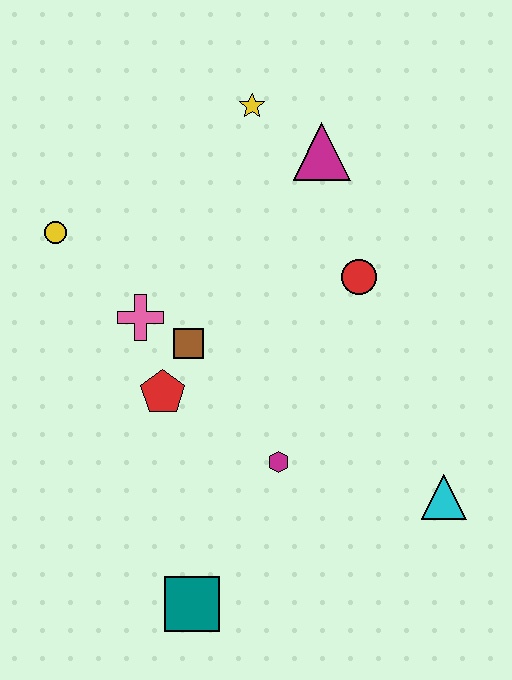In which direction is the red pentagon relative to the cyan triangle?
The red pentagon is to the left of the cyan triangle.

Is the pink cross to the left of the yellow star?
Yes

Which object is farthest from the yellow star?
The teal square is farthest from the yellow star.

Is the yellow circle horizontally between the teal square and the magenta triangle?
No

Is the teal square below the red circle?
Yes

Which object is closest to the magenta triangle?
The yellow star is closest to the magenta triangle.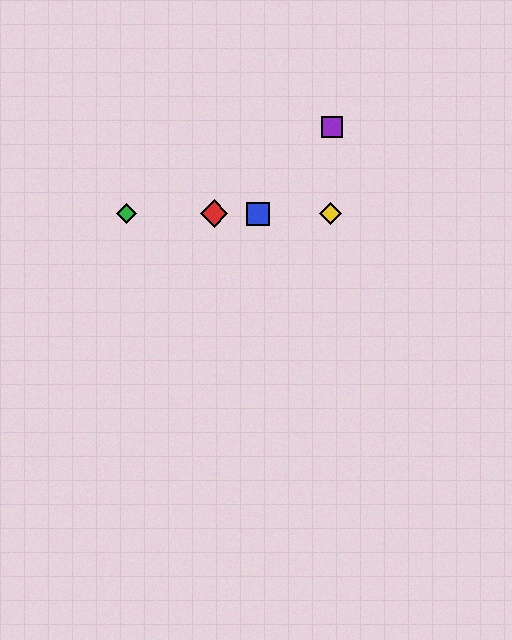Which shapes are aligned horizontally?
The red diamond, the blue square, the green diamond, the yellow diamond are aligned horizontally.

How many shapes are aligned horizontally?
4 shapes (the red diamond, the blue square, the green diamond, the yellow diamond) are aligned horizontally.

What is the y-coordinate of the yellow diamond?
The yellow diamond is at y≈214.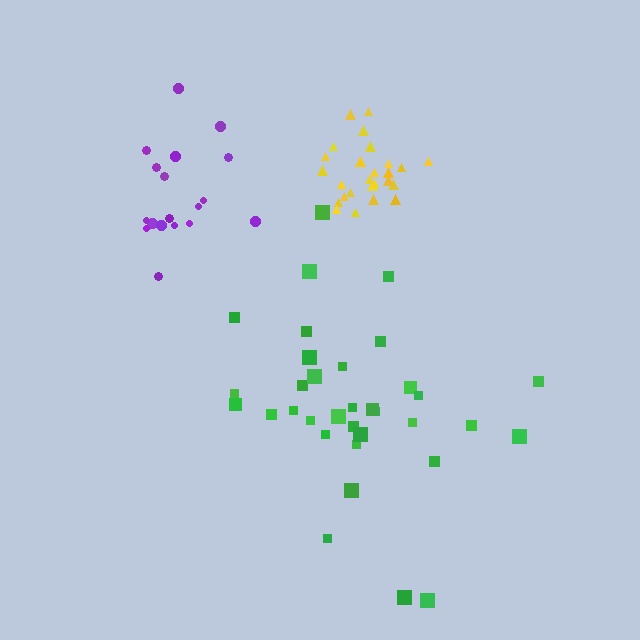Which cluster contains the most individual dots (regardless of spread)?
Green (34).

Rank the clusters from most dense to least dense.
yellow, purple, green.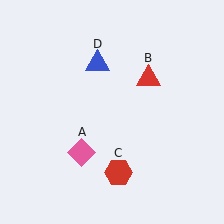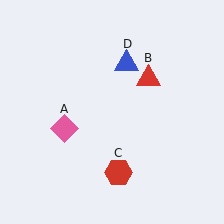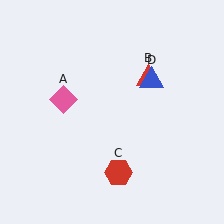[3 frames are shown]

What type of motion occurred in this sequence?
The pink diamond (object A), blue triangle (object D) rotated clockwise around the center of the scene.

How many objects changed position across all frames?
2 objects changed position: pink diamond (object A), blue triangle (object D).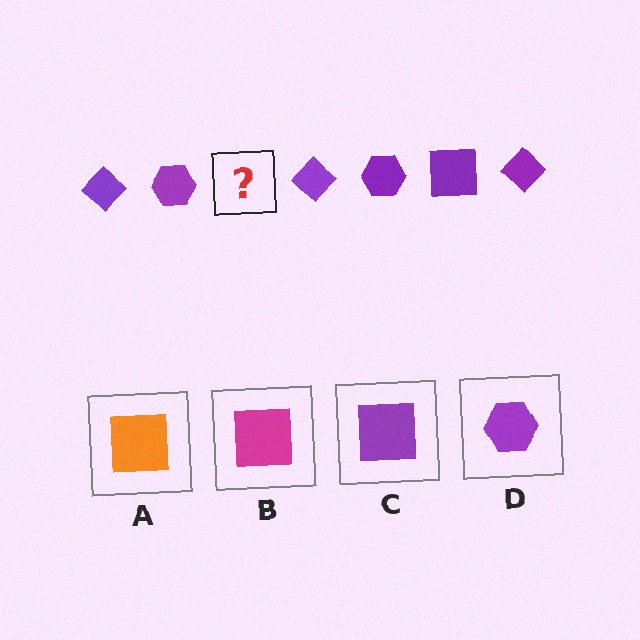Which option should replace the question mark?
Option C.